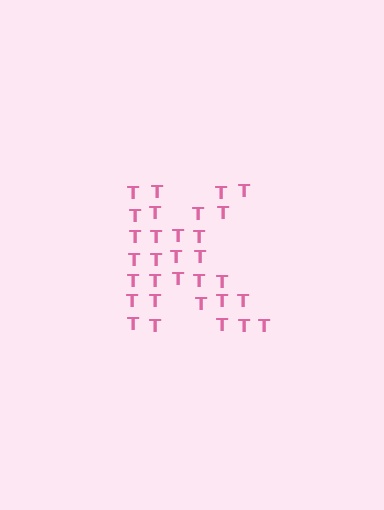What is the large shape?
The large shape is the letter K.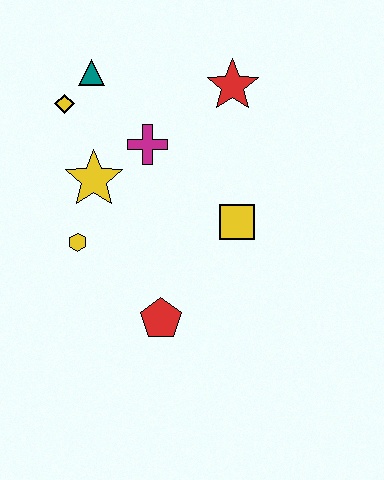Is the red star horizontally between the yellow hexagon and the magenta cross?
No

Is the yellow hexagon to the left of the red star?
Yes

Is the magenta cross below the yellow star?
No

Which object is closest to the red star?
The magenta cross is closest to the red star.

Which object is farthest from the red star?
The red pentagon is farthest from the red star.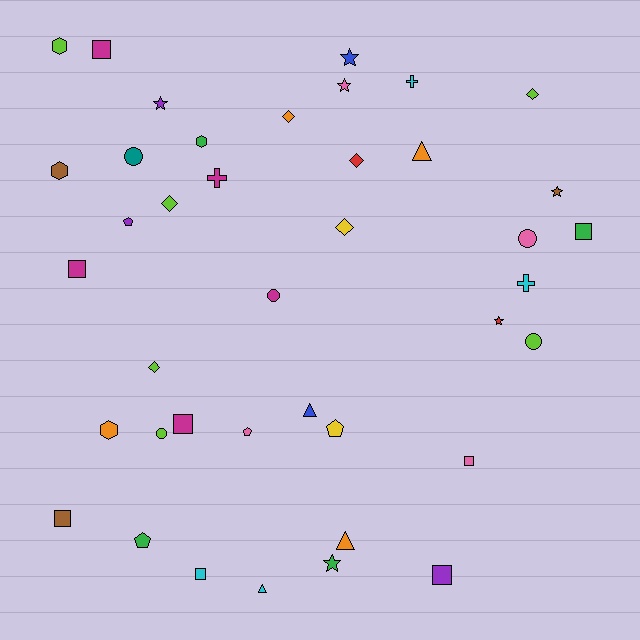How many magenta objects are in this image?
There are 5 magenta objects.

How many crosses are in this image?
There are 3 crosses.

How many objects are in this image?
There are 40 objects.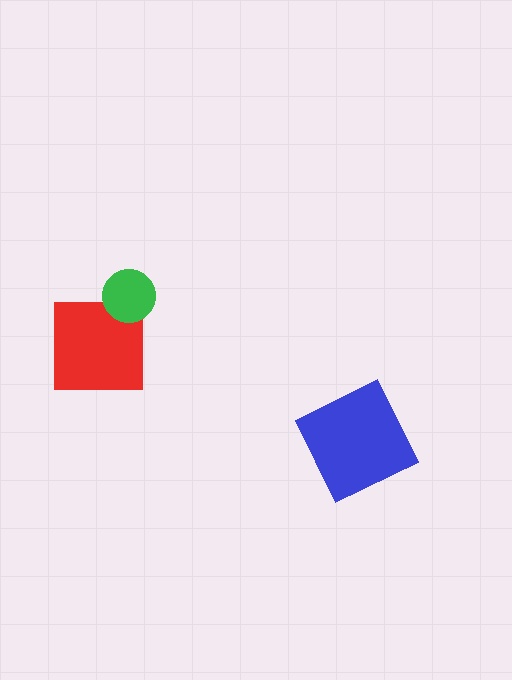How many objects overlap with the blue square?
0 objects overlap with the blue square.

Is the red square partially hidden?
Yes, it is partially covered by another shape.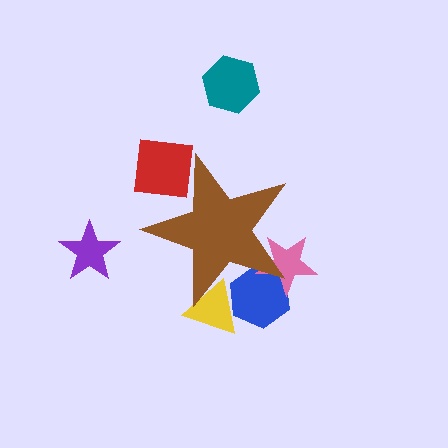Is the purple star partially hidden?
No, the purple star is fully visible.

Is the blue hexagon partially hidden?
Yes, the blue hexagon is partially hidden behind the brown star.